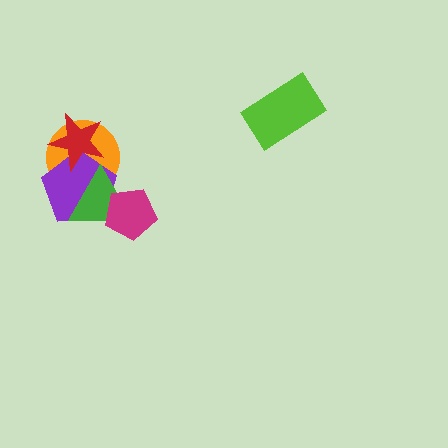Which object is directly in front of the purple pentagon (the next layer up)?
The red star is directly in front of the purple pentagon.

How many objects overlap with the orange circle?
3 objects overlap with the orange circle.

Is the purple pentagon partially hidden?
Yes, it is partially covered by another shape.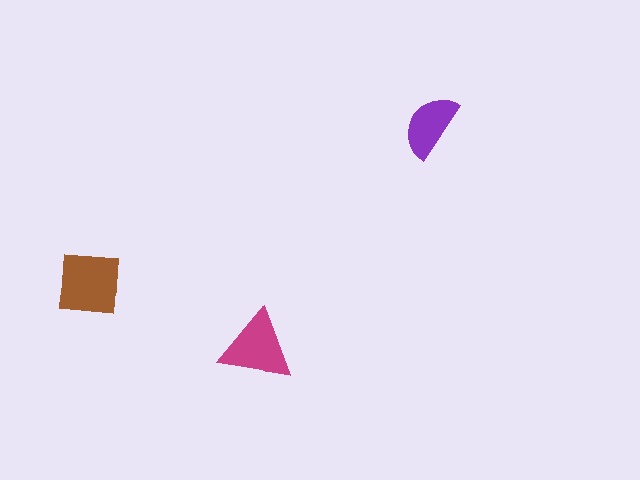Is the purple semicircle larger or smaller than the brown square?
Smaller.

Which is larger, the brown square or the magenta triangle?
The brown square.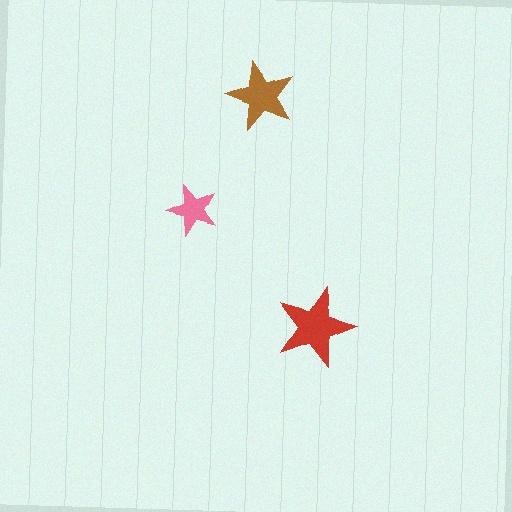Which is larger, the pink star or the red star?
The red one.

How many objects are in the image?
There are 3 objects in the image.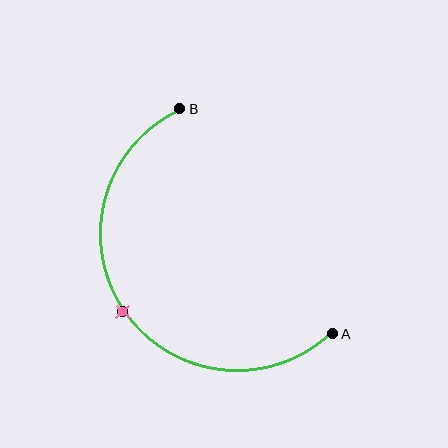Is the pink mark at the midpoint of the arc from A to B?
Yes. The pink mark lies on the arc at equal arc-length from both A and B — it is the arc midpoint.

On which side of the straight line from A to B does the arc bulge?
The arc bulges below and to the left of the straight line connecting A and B.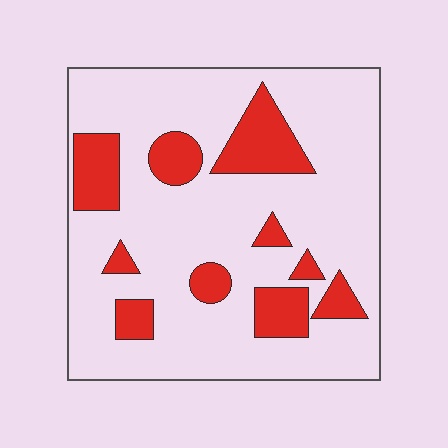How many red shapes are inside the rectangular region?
10.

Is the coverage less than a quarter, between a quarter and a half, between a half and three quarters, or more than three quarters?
Less than a quarter.